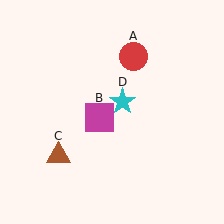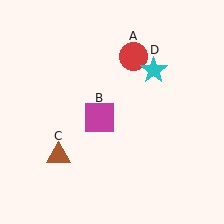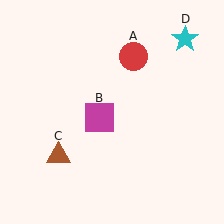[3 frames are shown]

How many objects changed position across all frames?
1 object changed position: cyan star (object D).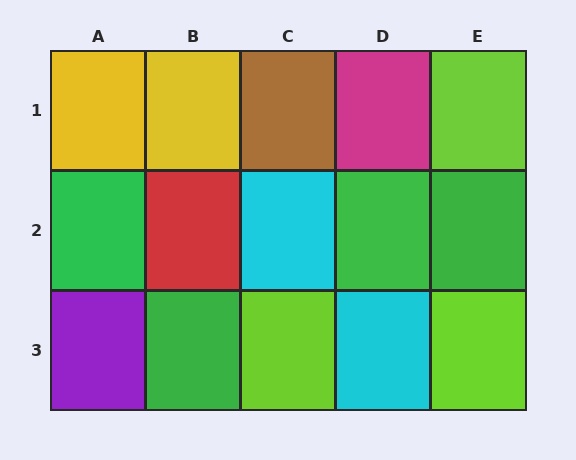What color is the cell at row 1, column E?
Lime.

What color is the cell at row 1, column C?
Brown.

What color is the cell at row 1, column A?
Yellow.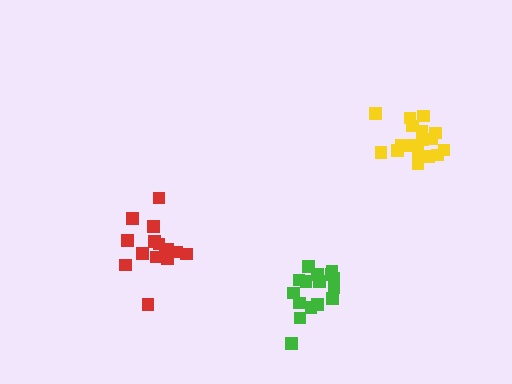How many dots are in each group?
Group 1: 16 dots, Group 2: 15 dots, Group 3: 17 dots (48 total).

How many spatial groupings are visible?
There are 3 spatial groupings.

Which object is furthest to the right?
The yellow cluster is rightmost.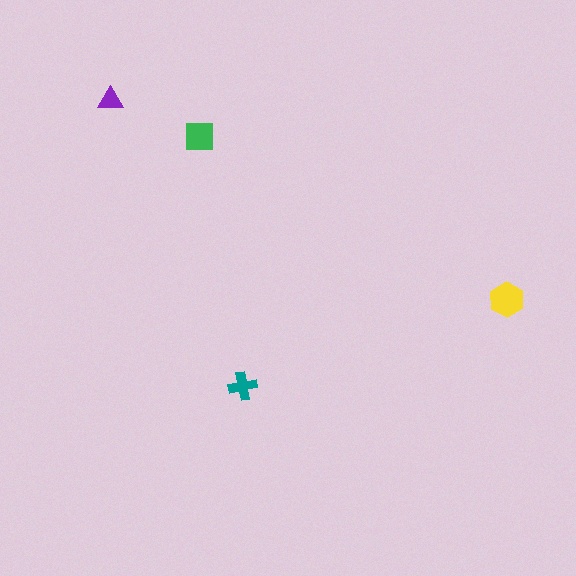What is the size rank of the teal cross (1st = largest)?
3rd.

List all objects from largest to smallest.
The yellow hexagon, the green square, the teal cross, the purple triangle.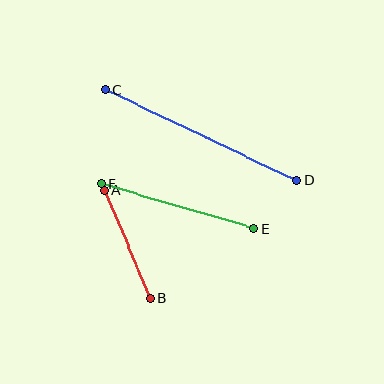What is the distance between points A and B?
The distance is approximately 117 pixels.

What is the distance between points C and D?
The distance is approximately 212 pixels.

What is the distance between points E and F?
The distance is approximately 158 pixels.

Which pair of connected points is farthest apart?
Points C and D are farthest apart.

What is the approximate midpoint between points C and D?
The midpoint is at approximately (201, 135) pixels.